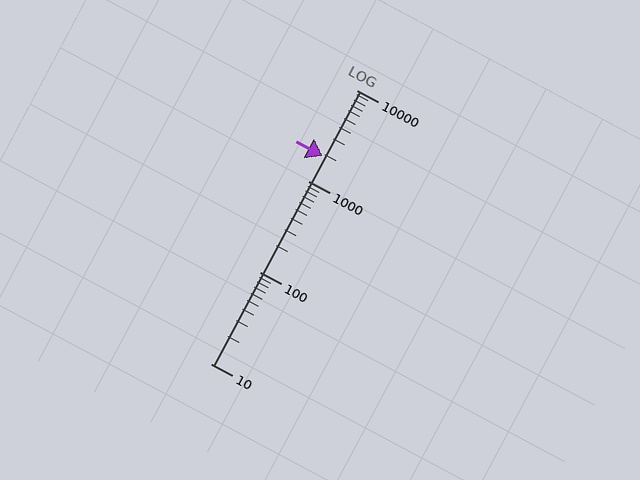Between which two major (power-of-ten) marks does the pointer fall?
The pointer is between 1000 and 10000.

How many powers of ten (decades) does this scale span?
The scale spans 3 decades, from 10 to 10000.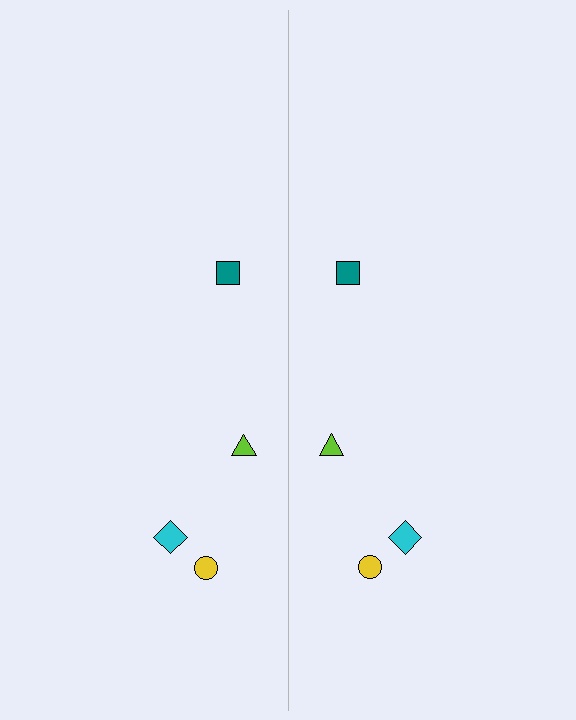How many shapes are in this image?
There are 8 shapes in this image.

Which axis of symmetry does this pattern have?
The pattern has a vertical axis of symmetry running through the center of the image.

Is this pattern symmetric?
Yes, this pattern has bilateral (reflection) symmetry.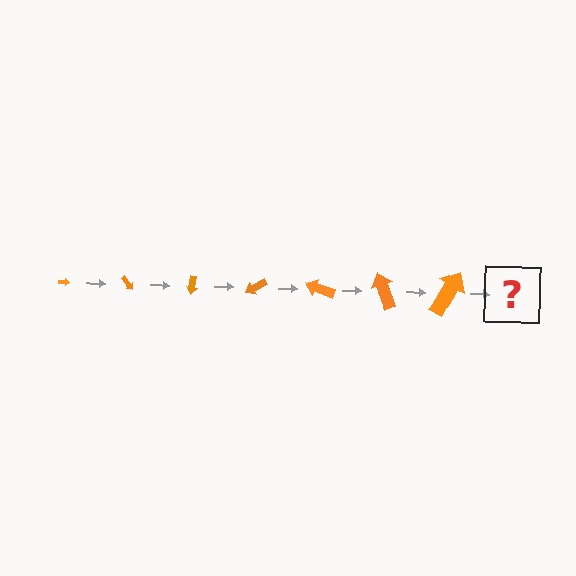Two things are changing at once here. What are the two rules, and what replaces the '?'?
The two rules are that the arrow grows larger each step and it rotates 50 degrees each step. The '?' should be an arrow, larger than the previous one and rotated 350 degrees from the start.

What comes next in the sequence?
The next element should be an arrow, larger than the previous one and rotated 350 degrees from the start.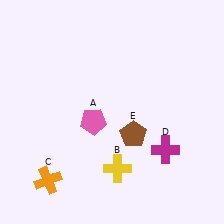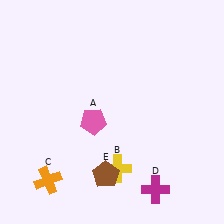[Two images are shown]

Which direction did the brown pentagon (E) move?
The brown pentagon (E) moved down.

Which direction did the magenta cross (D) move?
The magenta cross (D) moved down.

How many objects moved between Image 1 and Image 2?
2 objects moved between the two images.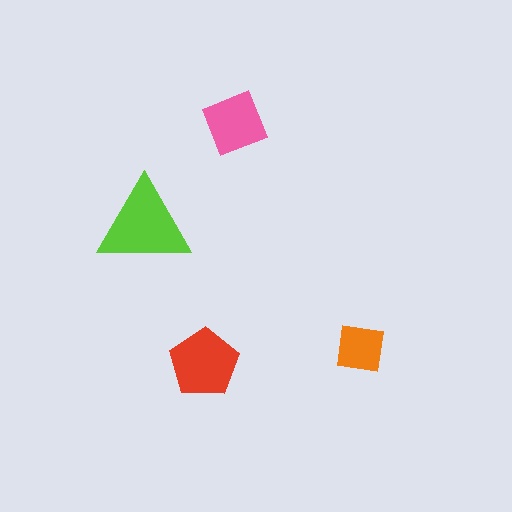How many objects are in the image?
There are 4 objects in the image.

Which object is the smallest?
The orange square.